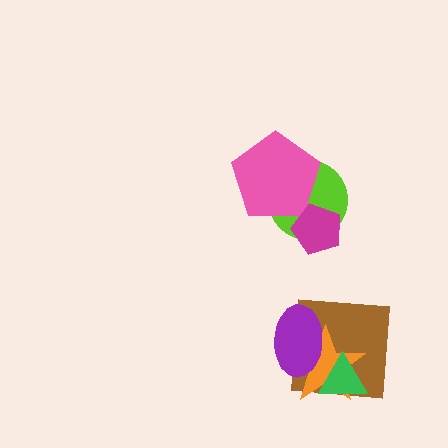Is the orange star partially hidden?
Yes, it is partially covered by another shape.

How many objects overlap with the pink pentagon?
2 objects overlap with the pink pentagon.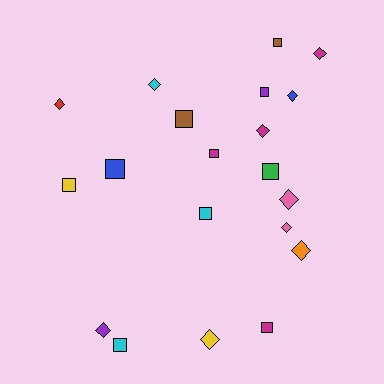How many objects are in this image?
There are 20 objects.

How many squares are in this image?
There are 10 squares.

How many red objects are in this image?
There is 1 red object.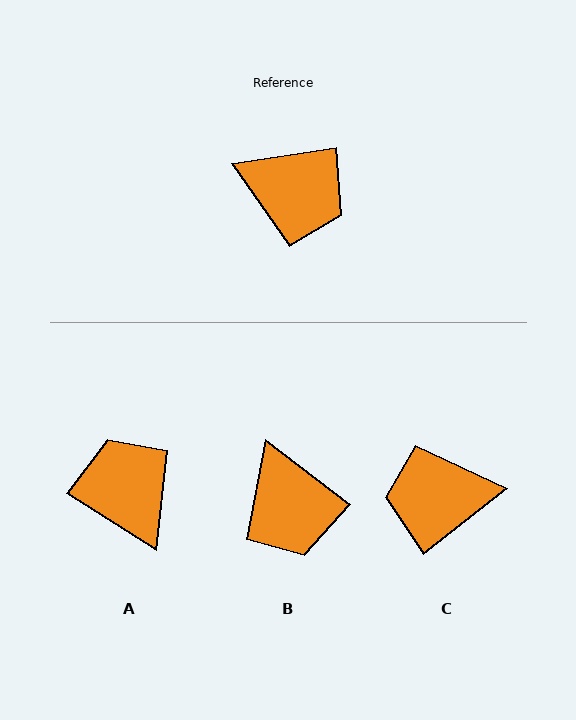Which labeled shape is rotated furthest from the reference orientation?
C, about 151 degrees away.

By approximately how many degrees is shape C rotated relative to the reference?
Approximately 151 degrees clockwise.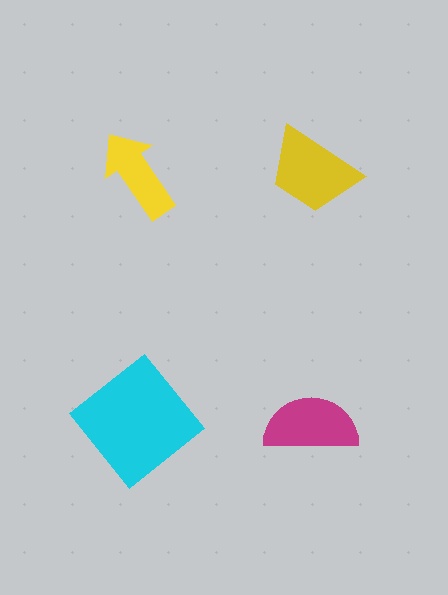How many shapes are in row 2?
2 shapes.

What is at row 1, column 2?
A yellow trapezoid.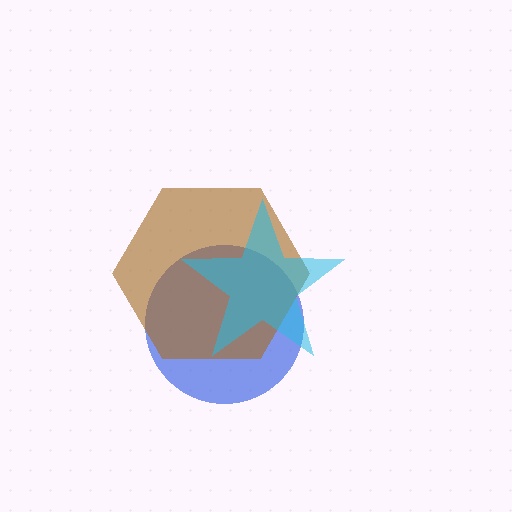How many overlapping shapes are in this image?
There are 3 overlapping shapes in the image.